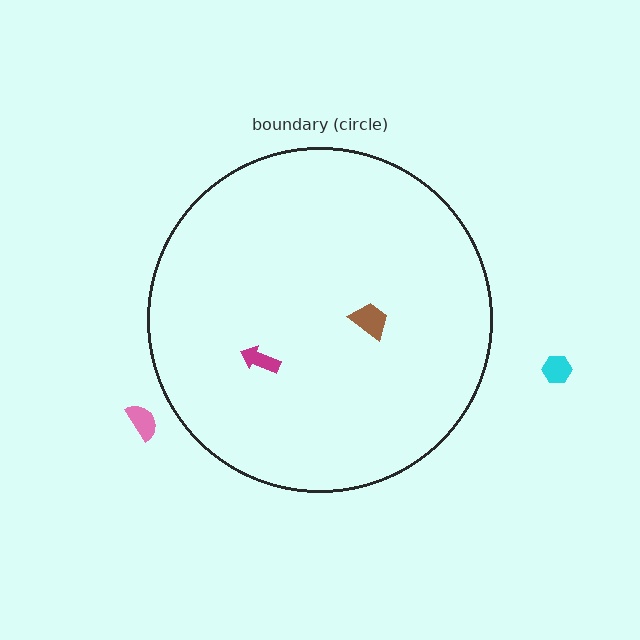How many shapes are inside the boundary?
2 inside, 2 outside.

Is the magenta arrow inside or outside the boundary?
Inside.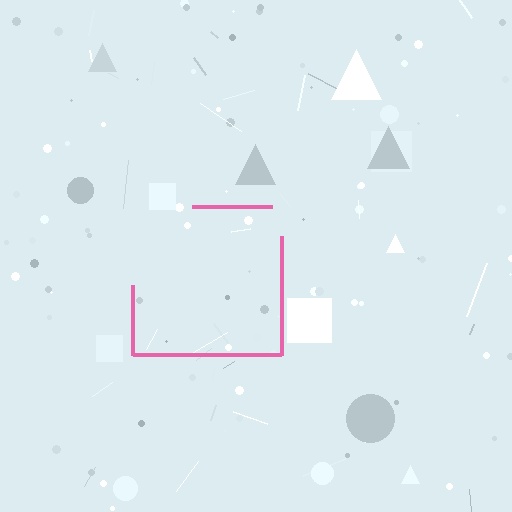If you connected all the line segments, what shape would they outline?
They would outline a square.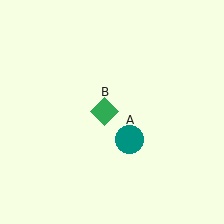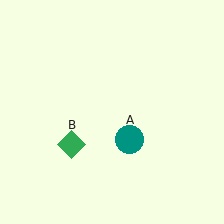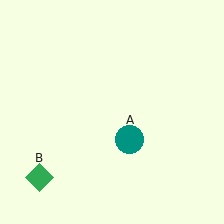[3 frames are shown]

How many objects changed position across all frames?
1 object changed position: green diamond (object B).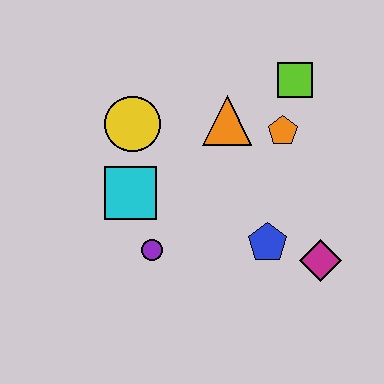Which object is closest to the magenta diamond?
The blue pentagon is closest to the magenta diamond.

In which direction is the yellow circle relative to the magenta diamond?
The yellow circle is to the left of the magenta diamond.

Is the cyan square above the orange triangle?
No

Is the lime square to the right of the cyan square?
Yes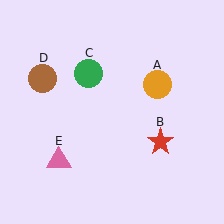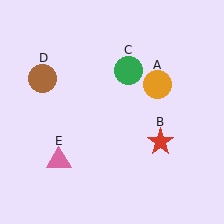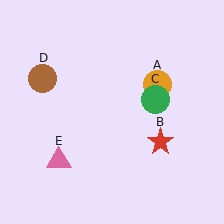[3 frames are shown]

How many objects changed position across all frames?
1 object changed position: green circle (object C).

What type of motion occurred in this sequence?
The green circle (object C) rotated clockwise around the center of the scene.